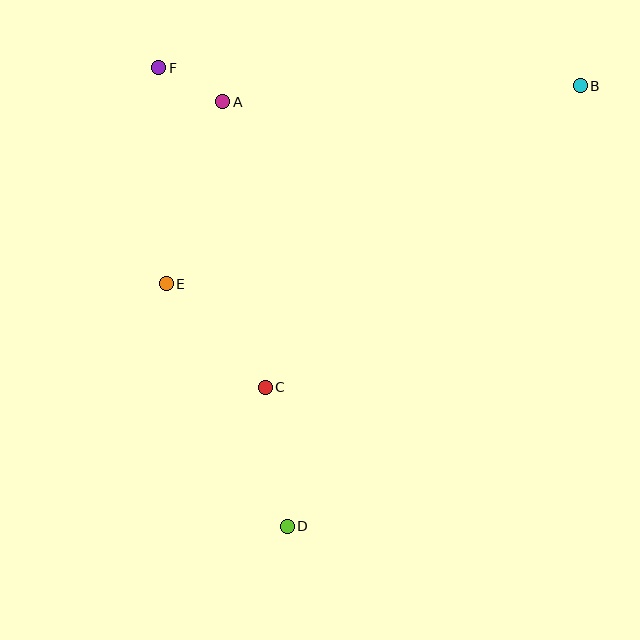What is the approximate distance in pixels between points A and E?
The distance between A and E is approximately 191 pixels.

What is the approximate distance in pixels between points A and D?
The distance between A and D is approximately 430 pixels.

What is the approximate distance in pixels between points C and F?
The distance between C and F is approximately 337 pixels.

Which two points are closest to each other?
Points A and F are closest to each other.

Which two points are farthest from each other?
Points B and D are farthest from each other.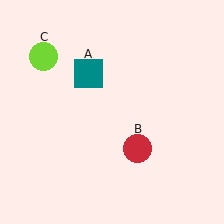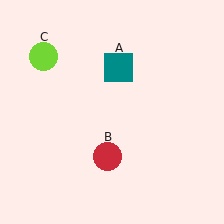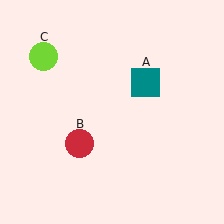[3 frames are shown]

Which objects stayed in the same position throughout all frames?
Lime circle (object C) remained stationary.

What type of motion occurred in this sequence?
The teal square (object A), red circle (object B) rotated clockwise around the center of the scene.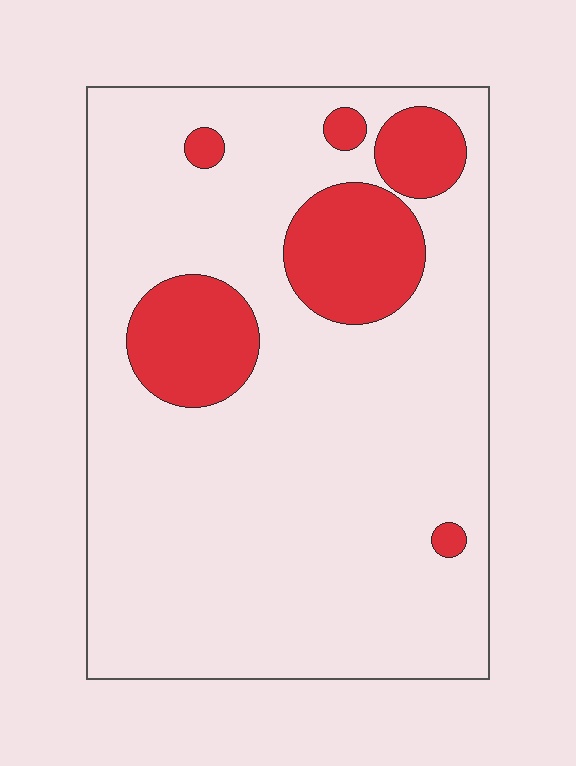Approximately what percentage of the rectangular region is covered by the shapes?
Approximately 15%.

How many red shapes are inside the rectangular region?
6.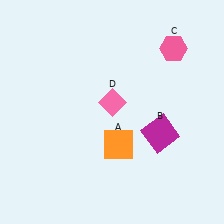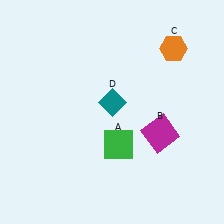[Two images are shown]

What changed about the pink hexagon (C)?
In Image 1, C is pink. In Image 2, it changed to orange.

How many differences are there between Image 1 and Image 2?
There are 3 differences between the two images.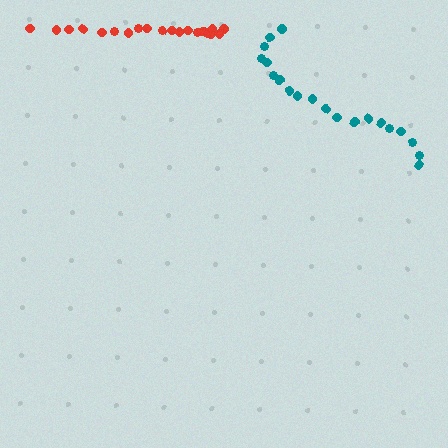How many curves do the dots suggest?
There are 2 distinct paths.